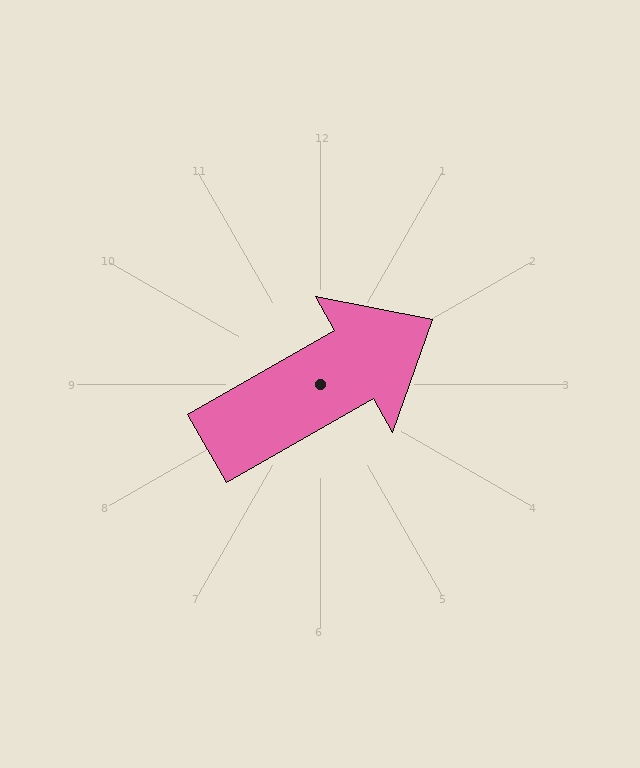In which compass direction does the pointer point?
Northeast.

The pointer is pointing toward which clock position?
Roughly 2 o'clock.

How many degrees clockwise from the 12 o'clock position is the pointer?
Approximately 60 degrees.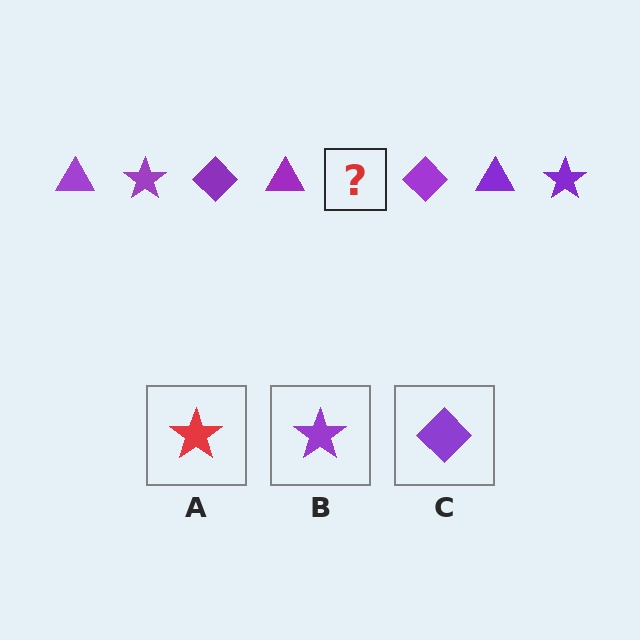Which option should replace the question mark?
Option B.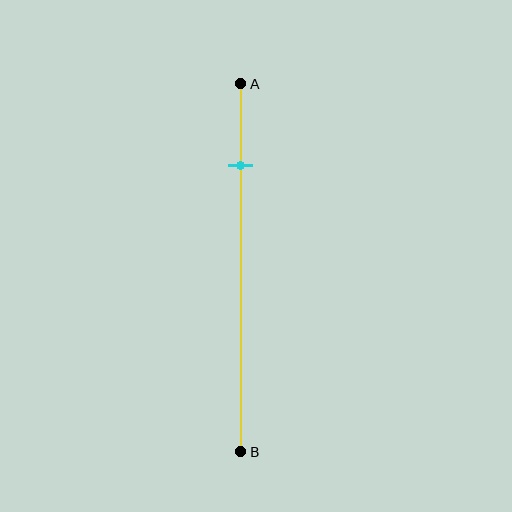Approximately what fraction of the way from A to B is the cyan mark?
The cyan mark is approximately 20% of the way from A to B.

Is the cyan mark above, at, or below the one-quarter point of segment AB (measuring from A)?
The cyan mark is approximately at the one-quarter point of segment AB.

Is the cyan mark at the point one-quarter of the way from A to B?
Yes, the mark is approximately at the one-quarter point.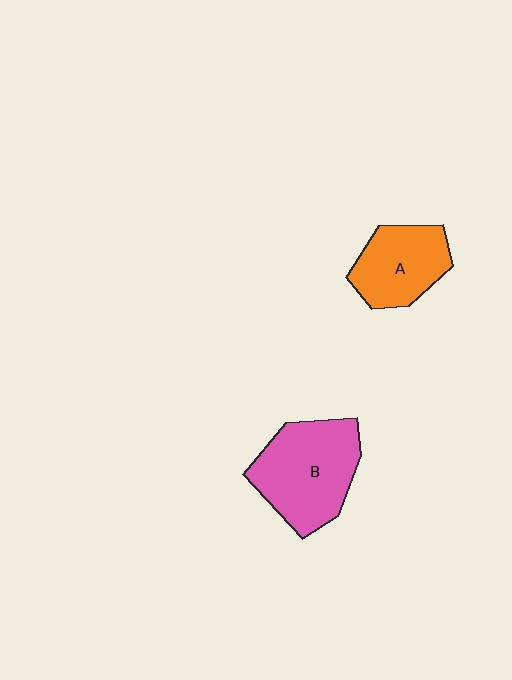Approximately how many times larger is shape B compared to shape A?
Approximately 1.4 times.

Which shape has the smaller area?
Shape A (orange).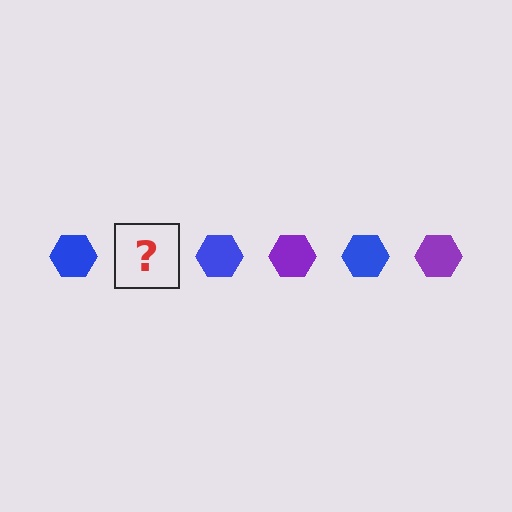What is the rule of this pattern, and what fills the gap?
The rule is that the pattern cycles through blue, purple hexagons. The gap should be filled with a purple hexagon.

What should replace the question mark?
The question mark should be replaced with a purple hexagon.